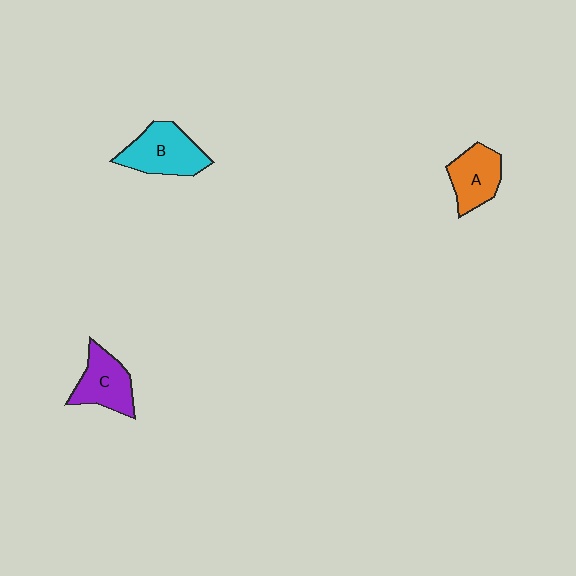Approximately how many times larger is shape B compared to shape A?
Approximately 1.3 times.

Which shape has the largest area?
Shape B (cyan).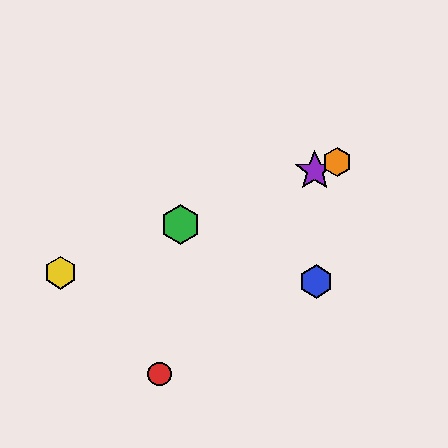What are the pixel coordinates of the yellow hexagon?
The yellow hexagon is at (61, 273).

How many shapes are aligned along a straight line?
4 shapes (the green hexagon, the yellow hexagon, the purple star, the orange hexagon) are aligned along a straight line.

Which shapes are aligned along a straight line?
The green hexagon, the yellow hexagon, the purple star, the orange hexagon are aligned along a straight line.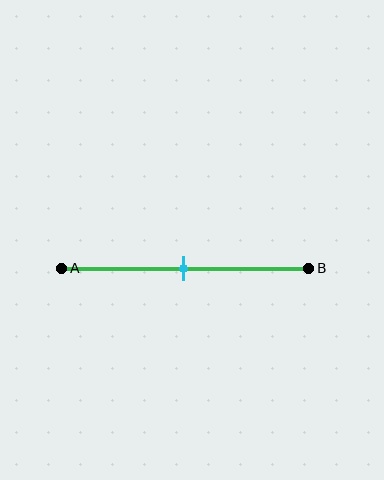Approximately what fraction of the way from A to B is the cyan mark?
The cyan mark is approximately 50% of the way from A to B.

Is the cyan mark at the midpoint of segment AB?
Yes, the mark is approximately at the midpoint.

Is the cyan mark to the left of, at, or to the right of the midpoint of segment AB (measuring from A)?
The cyan mark is approximately at the midpoint of segment AB.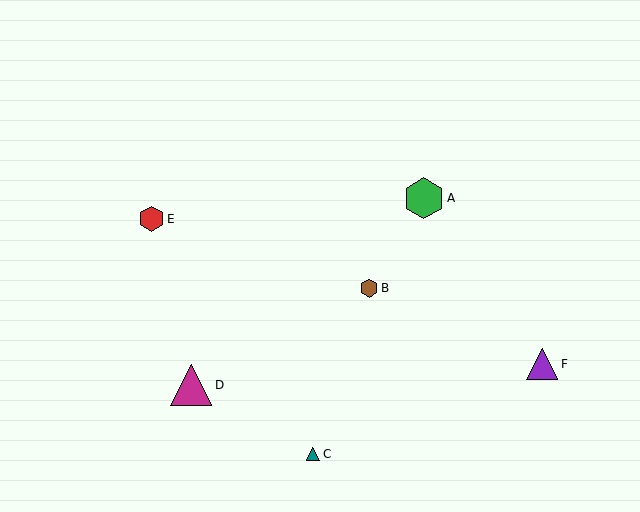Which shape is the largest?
The magenta triangle (labeled D) is the largest.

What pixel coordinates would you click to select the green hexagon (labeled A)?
Click at (424, 198) to select the green hexagon A.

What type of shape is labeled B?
Shape B is a brown hexagon.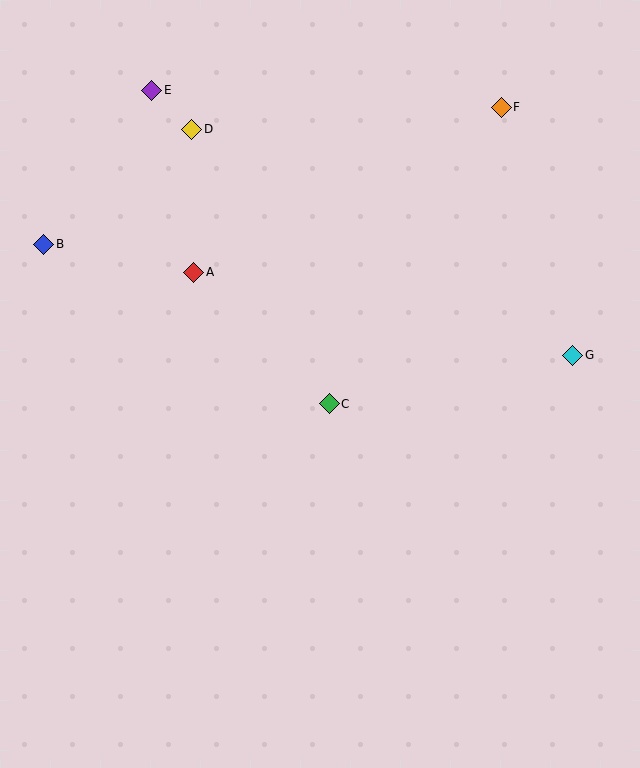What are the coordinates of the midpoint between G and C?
The midpoint between G and C is at (451, 380).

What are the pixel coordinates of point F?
Point F is at (501, 107).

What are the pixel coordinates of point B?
Point B is at (44, 244).